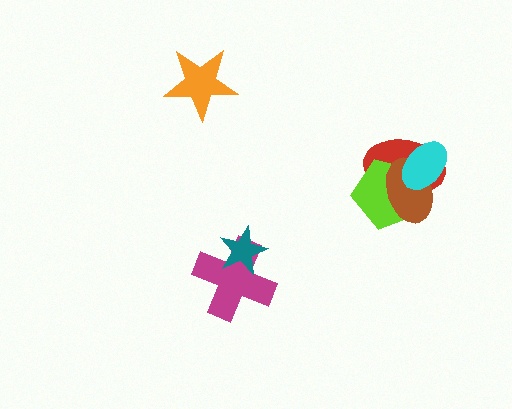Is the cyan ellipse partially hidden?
No, no other shape covers it.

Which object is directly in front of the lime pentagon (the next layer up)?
The brown ellipse is directly in front of the lime pentagon.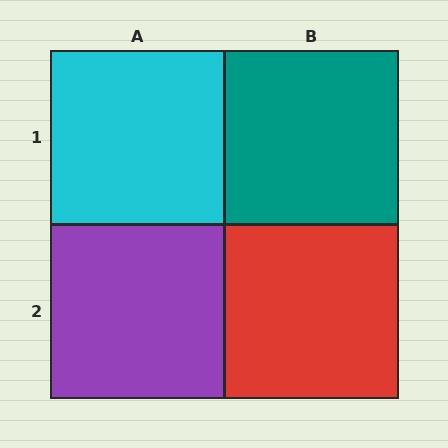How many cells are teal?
1 cell is teal.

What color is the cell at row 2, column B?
Red.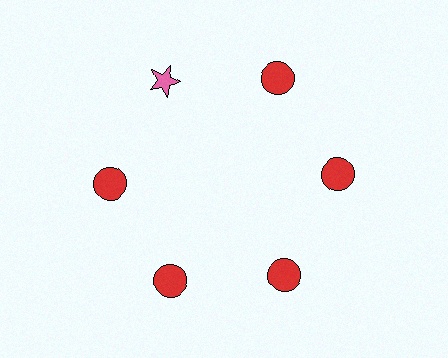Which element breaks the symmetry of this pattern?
The pink star at roughly the 11 o'clock position breaks the symmetry. All other shapes are red circles.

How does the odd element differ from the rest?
It differs in both color (pink instead of red) and shape (star instead of circle).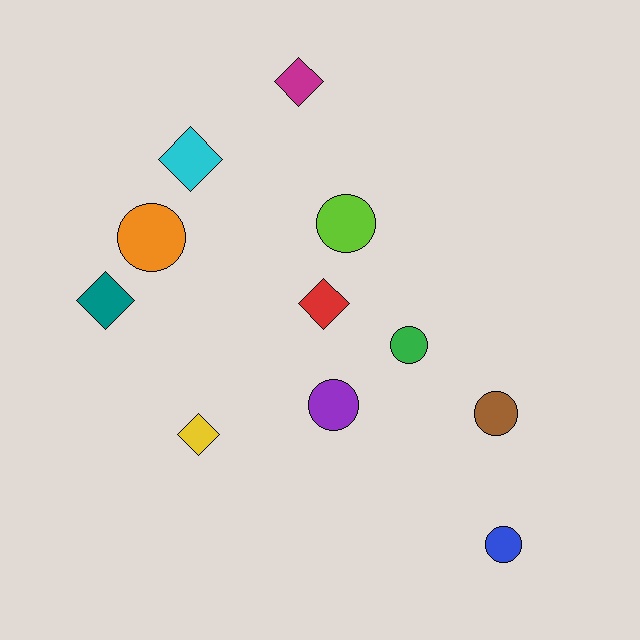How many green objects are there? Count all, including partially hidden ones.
There is 1 green object.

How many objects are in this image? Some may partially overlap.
There are 11 objects.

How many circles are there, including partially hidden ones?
There are 6 circles.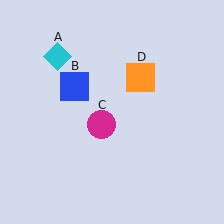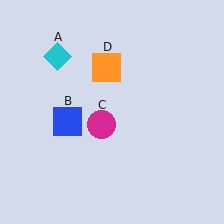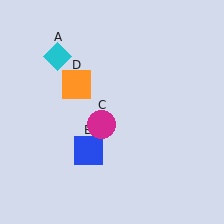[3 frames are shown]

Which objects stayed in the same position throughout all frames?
Cyan diamond (object A) and magenta circle (object C) remained stationary.